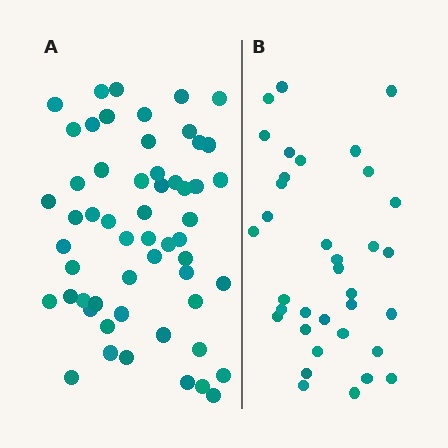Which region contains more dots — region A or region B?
Region A (the left region) has more dots.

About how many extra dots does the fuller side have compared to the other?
Region A has approximately 20 more dots than region B.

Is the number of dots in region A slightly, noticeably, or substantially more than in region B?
Region A has substantially more. The ratio is roughly 1.6 to 1.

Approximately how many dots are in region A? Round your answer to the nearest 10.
About 60 dots. (The exact count is 56, which rounds to 60.)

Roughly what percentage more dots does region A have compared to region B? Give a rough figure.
About 60% more.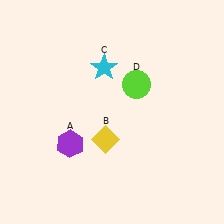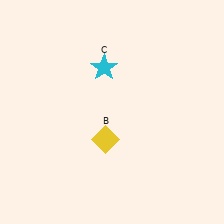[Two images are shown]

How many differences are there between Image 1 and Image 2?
There are 2 differences between the two images.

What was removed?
The purple hexagon (A), the lime circle (D) were removed in Image 2.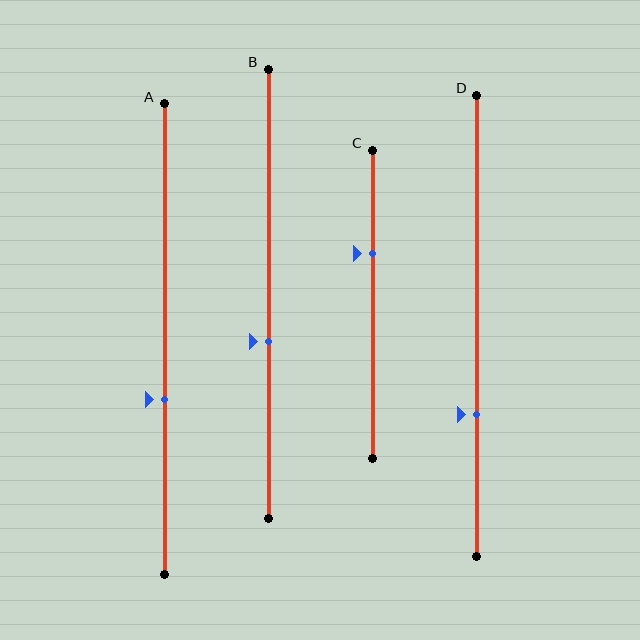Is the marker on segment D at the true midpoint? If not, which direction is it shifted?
No, the marker on segment D is shifted downward by about 19% of the segment length.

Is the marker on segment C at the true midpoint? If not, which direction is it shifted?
No, the marker on segment C is shifted upward by about 16% of the segment length.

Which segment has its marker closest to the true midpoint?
Segment B has its marker closest to the true midpoint.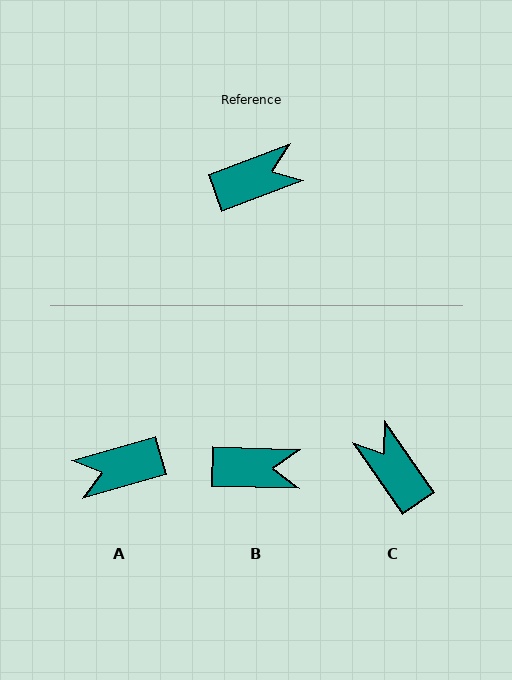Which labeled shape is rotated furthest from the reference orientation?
A, about 175 degrees away.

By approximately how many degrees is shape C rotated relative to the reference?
Approximately 104 degrees counter-clockwise.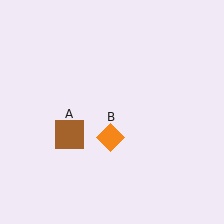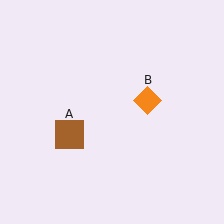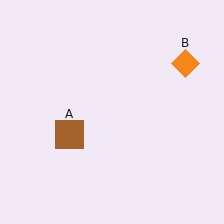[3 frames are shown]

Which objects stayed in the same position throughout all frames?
Brown square (object A) remained stationary.